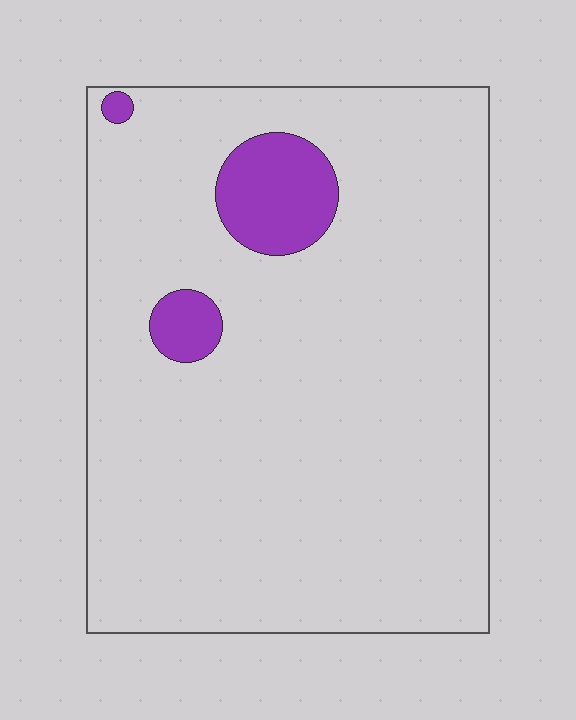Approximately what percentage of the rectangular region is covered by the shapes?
Approximately 10%.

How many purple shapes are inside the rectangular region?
3.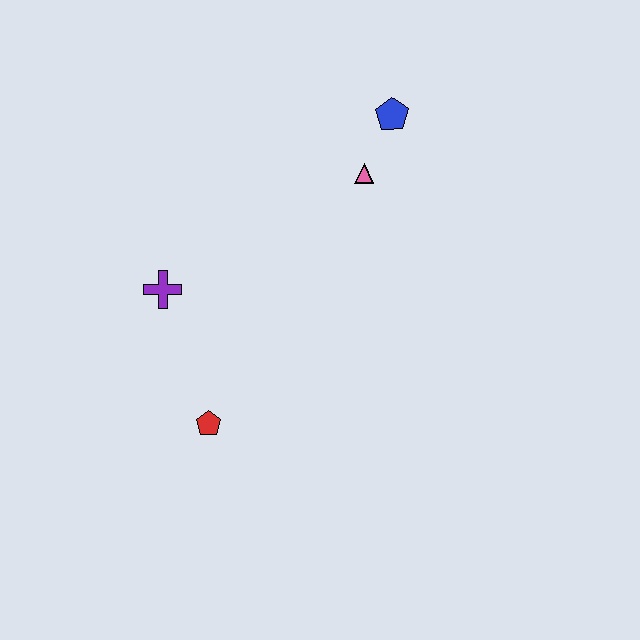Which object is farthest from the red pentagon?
The blue pentagon is farthest from the red pentagon.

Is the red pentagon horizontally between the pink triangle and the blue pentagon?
No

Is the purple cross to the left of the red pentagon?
Yes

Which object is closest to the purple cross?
The red pentagon is closest to the purple cross.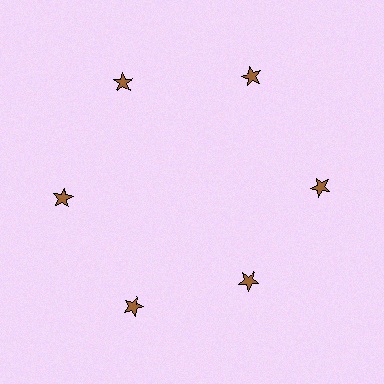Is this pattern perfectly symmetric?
No. The 6 brown stars are arranged in a ring, but one element near the 5 o'clock position is pulled inward toward the center, breaking the 6-fold rotational symmetry.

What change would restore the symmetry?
The symmetry would be restored by moving it outward, back onto the ring so that all 6 stars sit at equal angles and equal distance from the center.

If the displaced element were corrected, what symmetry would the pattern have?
It would have 6-fold rotational symmetry — the pattern would map onto itself every 60 degrees.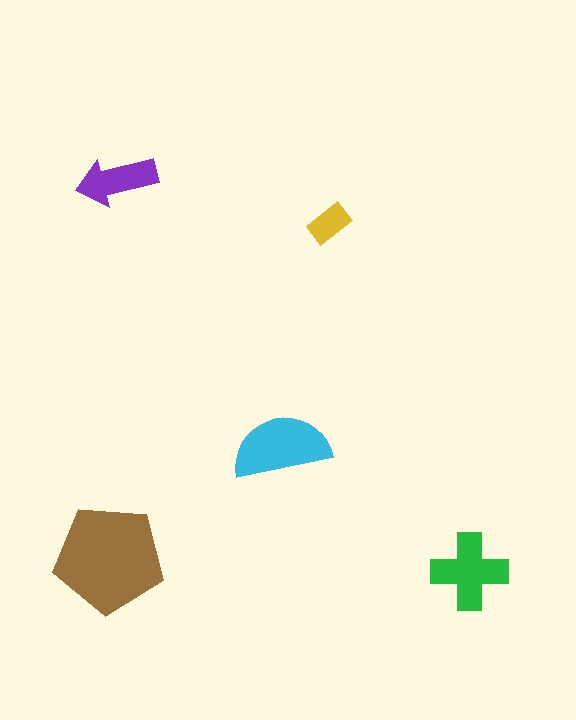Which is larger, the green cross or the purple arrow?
The green cross.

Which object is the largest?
The brown pentagon.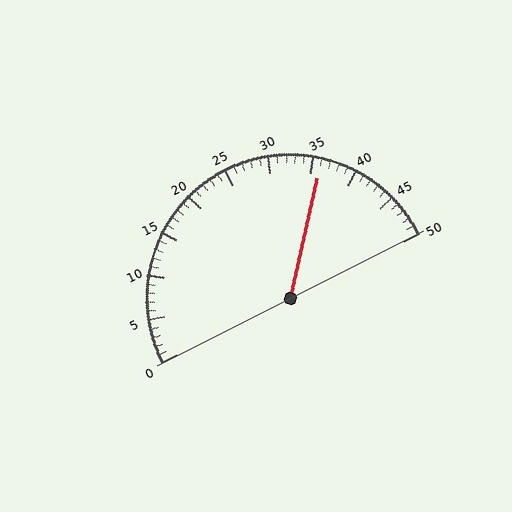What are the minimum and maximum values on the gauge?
The gauge ranges from 0 to 50.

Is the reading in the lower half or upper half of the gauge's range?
The reading is in the upper half of the range (0 to 50).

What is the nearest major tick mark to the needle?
The nearest major tick mark is 35.